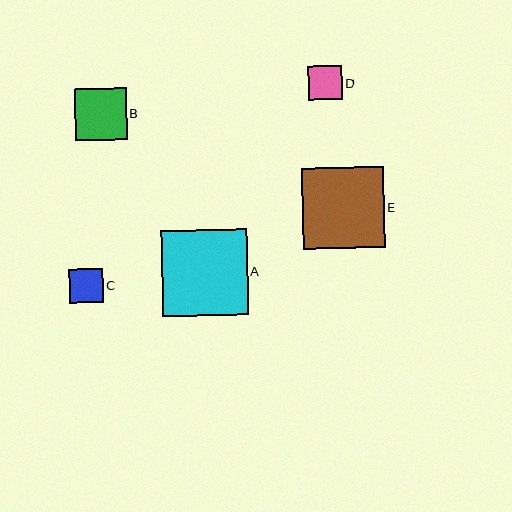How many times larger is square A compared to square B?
Square A is approximately 1.6 times the size of square B.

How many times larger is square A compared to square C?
Square A is approximately 2.5 times the size of square C.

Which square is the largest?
Square A is the largest with a size of approximately 86 pixels.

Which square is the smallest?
Square C is the smallest with a size of approximately 34 pixels.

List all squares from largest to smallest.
From largest to smallest: A, E, B, D, C.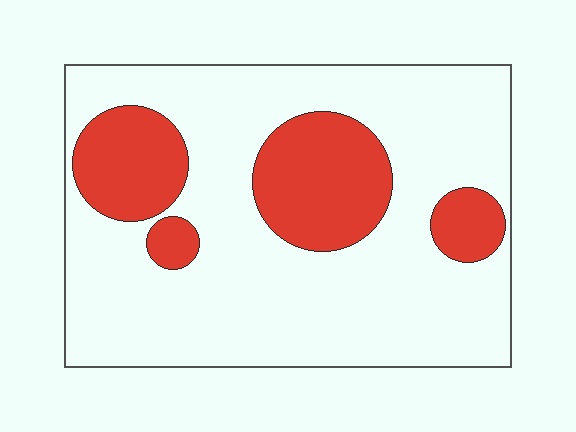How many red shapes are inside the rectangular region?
4.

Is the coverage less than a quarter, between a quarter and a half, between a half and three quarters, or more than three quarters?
Less than a quarter.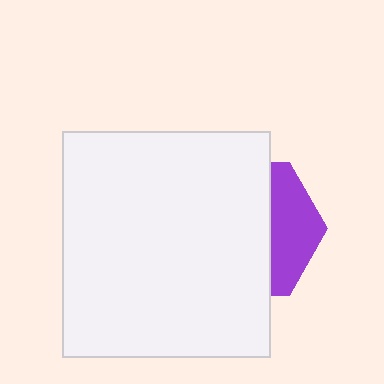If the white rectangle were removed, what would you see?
You would see the complete purple hexagon.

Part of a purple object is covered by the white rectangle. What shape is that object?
It is a hexagon.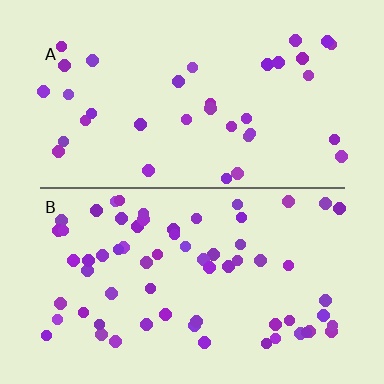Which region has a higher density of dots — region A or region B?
B (the bottom).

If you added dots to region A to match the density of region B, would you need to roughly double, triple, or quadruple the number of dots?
Approximately double.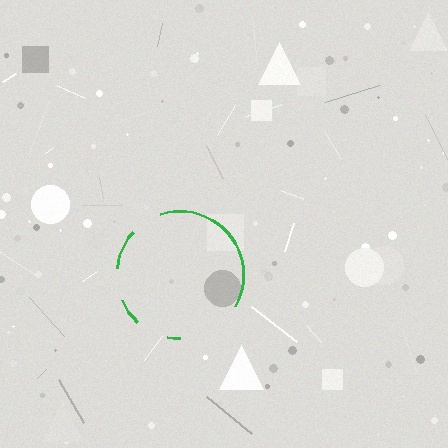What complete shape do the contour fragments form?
The contour fragments form a circle.